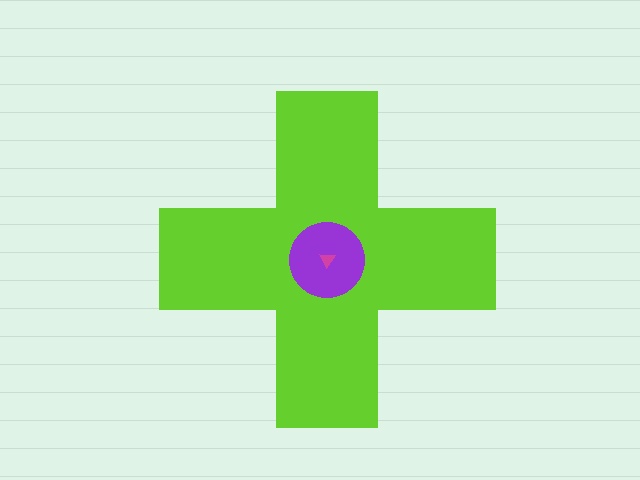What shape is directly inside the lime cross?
The purple circle.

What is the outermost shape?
The lime cross.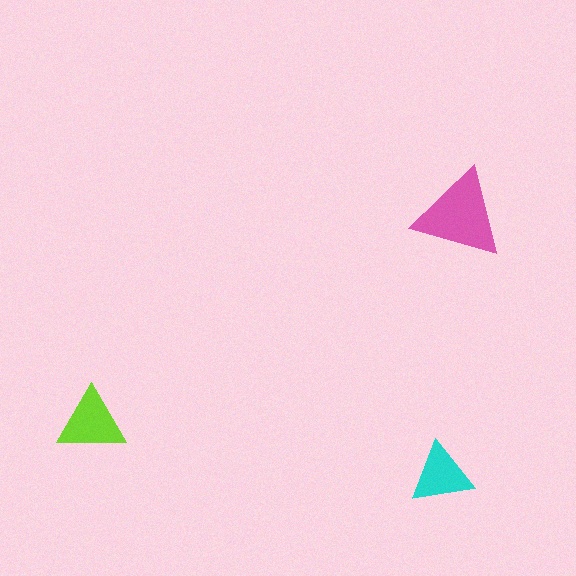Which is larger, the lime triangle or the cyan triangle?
The lime one.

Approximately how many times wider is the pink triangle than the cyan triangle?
About 1.5 times wider.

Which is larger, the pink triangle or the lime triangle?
The pink one.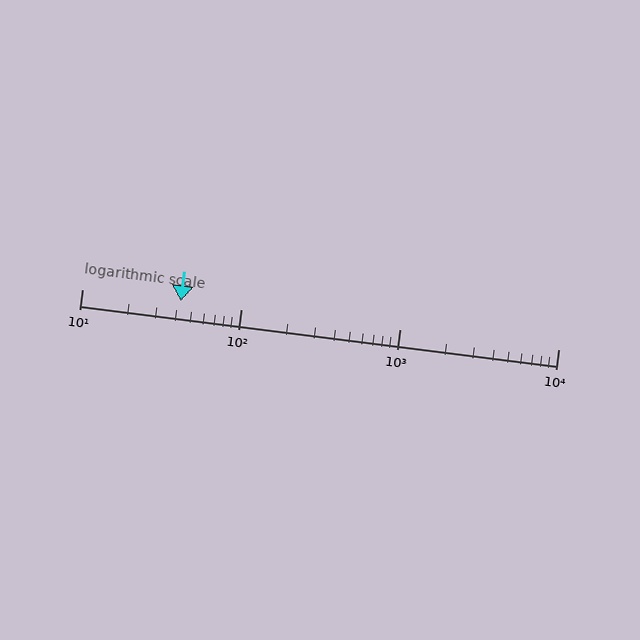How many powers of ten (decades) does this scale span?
The scale spans 3 decades, from 10 to 10000.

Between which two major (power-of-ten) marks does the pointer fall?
The pointer is between 10 and 100.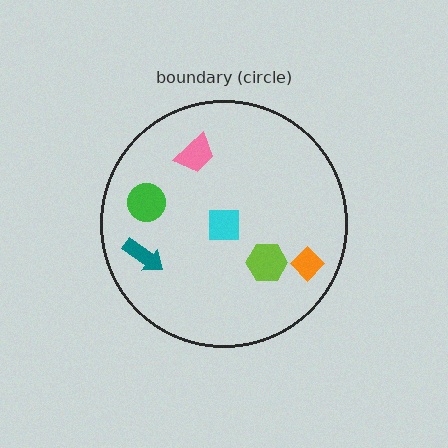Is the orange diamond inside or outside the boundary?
Inside.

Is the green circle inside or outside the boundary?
Inside.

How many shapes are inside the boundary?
6 inside, 0 outside.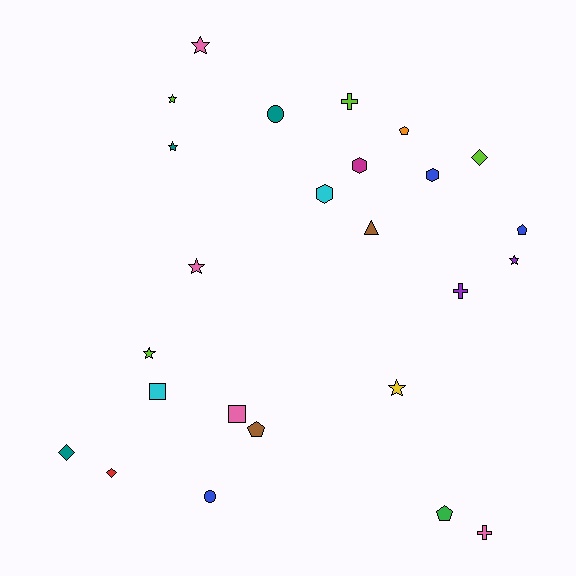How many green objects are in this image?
There is 1 green object.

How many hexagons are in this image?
There are 3 hexagons.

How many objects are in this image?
There are 25 objects.